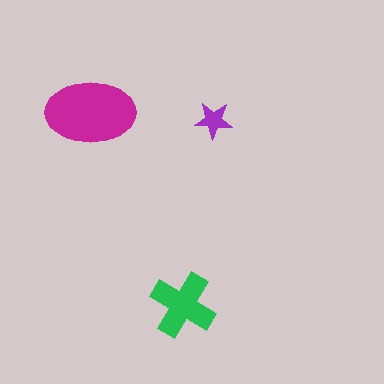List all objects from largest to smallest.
The magenta ellipse, the green cross, the purple star.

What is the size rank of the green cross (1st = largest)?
2nd.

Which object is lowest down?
The green cross is bottommost.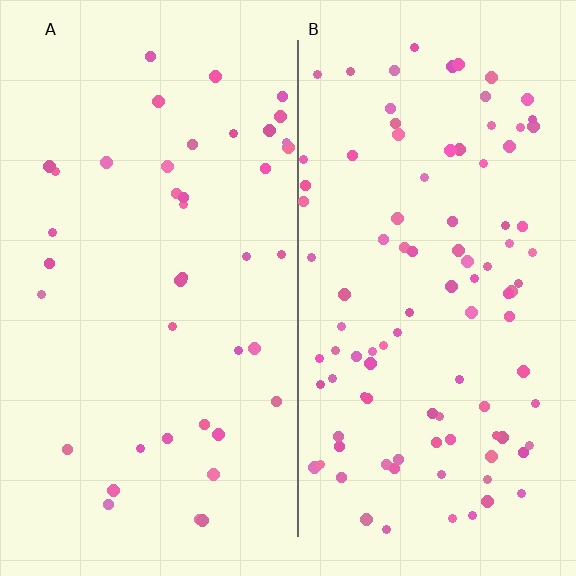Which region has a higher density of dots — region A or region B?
B (the right).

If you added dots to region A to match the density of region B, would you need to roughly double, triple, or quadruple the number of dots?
Approximately double.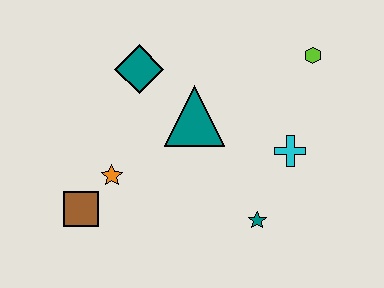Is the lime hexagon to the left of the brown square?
No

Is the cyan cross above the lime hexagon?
No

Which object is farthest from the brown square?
The lime hexagon is farthest from the brown square.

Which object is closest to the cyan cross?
The teal star is closest to the cyan cross.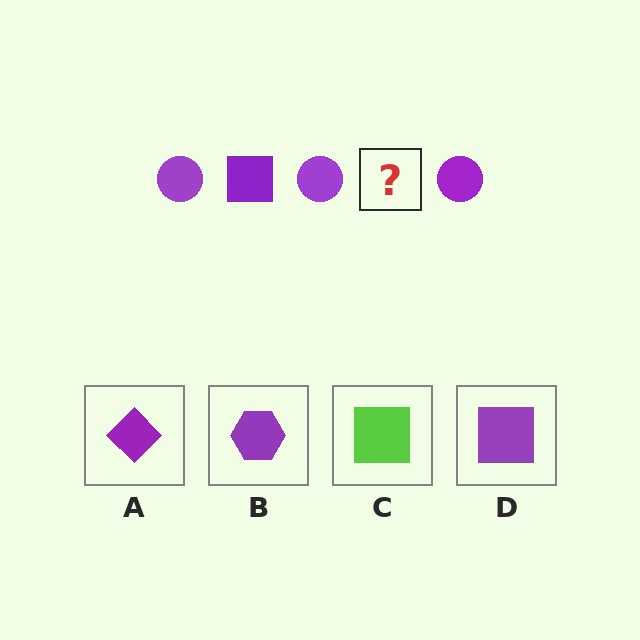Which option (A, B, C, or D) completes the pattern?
D.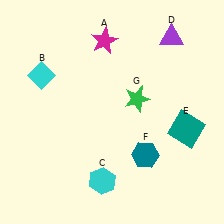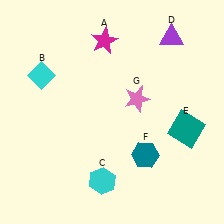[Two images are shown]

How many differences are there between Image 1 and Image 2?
There is 1 difference between the two images.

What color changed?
The star (G) changed from green in Image 1 to pink in Image 2.